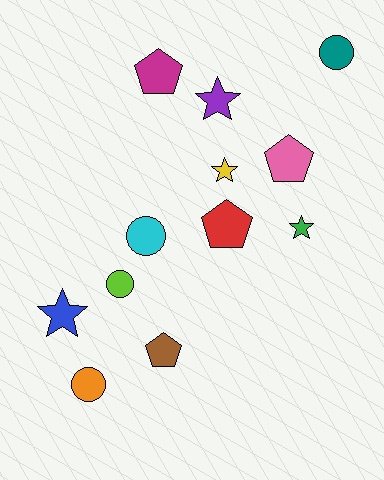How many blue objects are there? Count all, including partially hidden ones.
There is 1 blue object.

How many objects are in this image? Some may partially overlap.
There are 12 objects.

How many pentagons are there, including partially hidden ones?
There are 4 pentagons.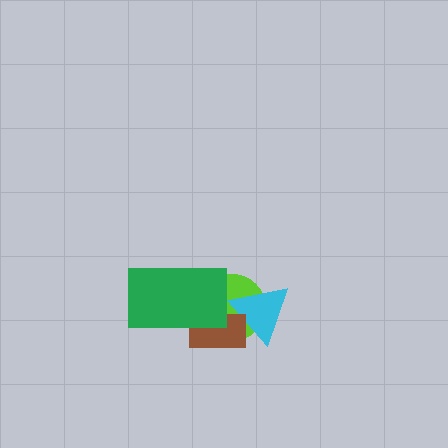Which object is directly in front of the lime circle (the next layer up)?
The cyan triangle is directly in front of the lime circle.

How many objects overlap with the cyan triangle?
2 objects overlap with the cyan triangle.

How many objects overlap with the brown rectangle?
3 objects overlap with the brown rectangle.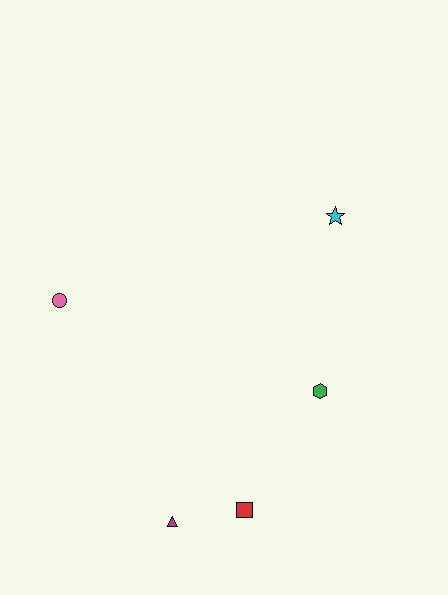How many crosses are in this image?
There are no crosses.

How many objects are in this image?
There are 5 objects.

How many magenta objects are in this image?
There is 1 magenta object.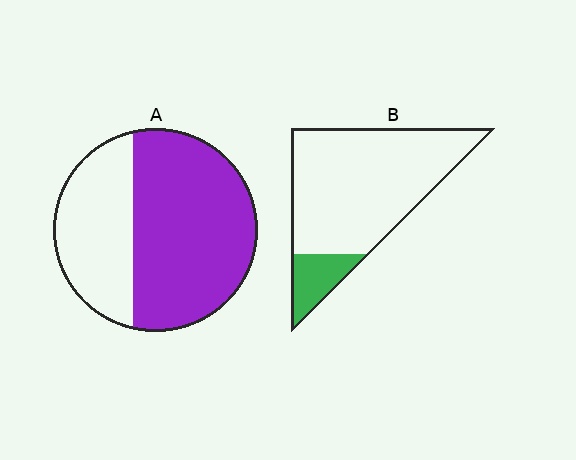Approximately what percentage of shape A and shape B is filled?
A is approximately 65% and B is approximately 15%.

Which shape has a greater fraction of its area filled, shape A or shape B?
Shape A.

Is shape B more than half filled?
No.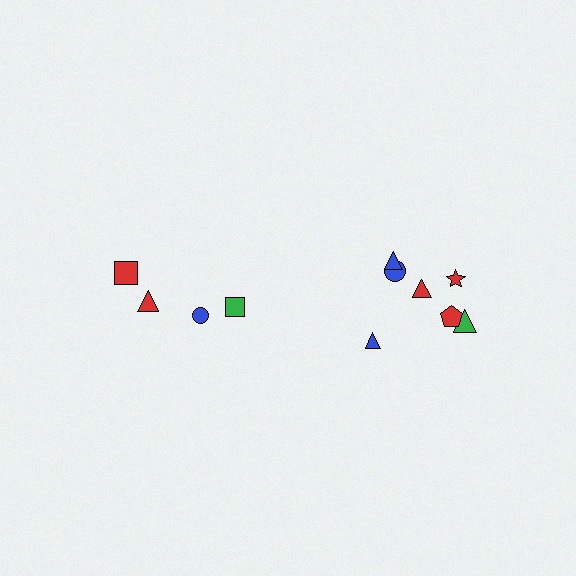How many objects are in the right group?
There are 7 objects.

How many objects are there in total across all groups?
There are 11 objects.